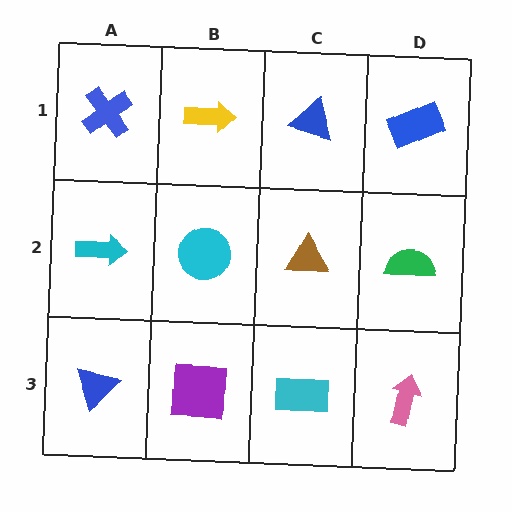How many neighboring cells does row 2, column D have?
3.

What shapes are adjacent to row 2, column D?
A blue rectangle (row 1, column D), a pink arrow (row 3, column D), a brown triangle (row 2, column C).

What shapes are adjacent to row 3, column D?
A green semicircle (row 2, column D), a cyan rectangle (row 3, column C).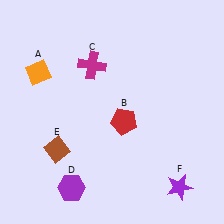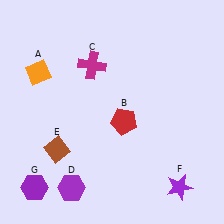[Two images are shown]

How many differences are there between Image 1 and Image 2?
There is 1 difference between the two images.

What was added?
A purple hexagon (G) was added in Image 2.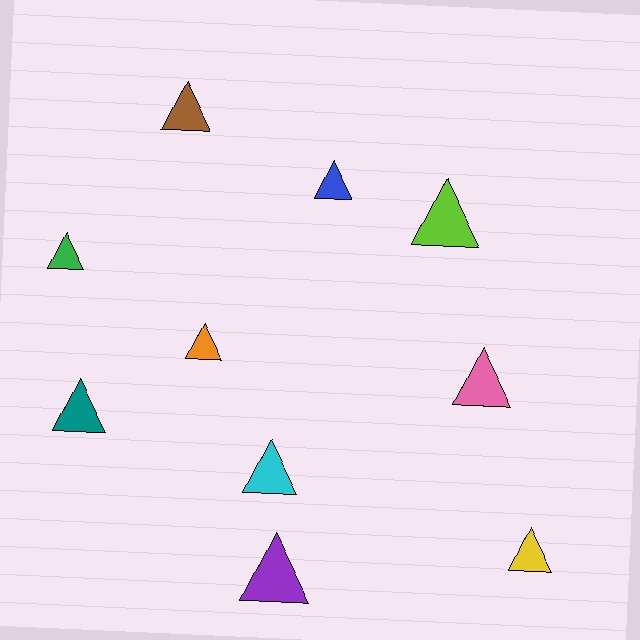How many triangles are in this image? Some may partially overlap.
There are 10 triangles.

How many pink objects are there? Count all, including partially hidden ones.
There is 1 pink object.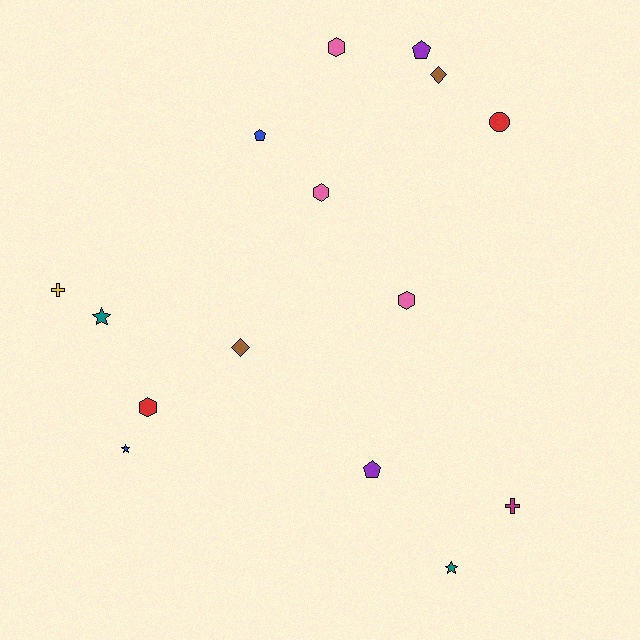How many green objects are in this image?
There are no green objects.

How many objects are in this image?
There are 15 objects.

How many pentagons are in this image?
There are 3 pentagons.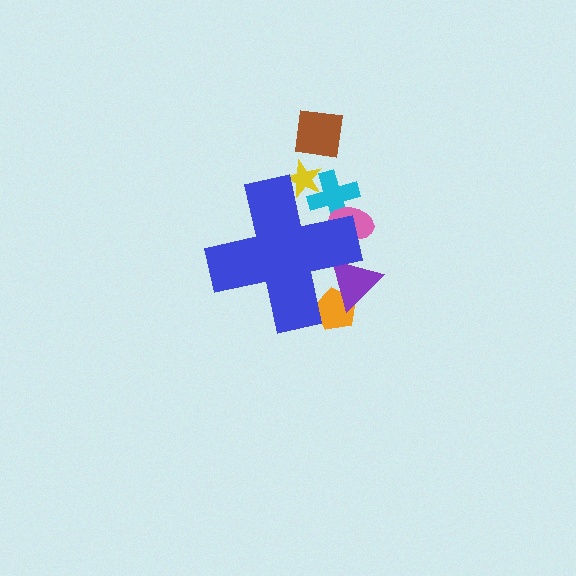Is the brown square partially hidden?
No, the brown square is fully visible.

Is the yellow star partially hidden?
Yes, the yellow star is partially hidden behind the blue cross.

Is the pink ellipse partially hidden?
Yes, the pink ellipse is partially hidden behind the blue cross.